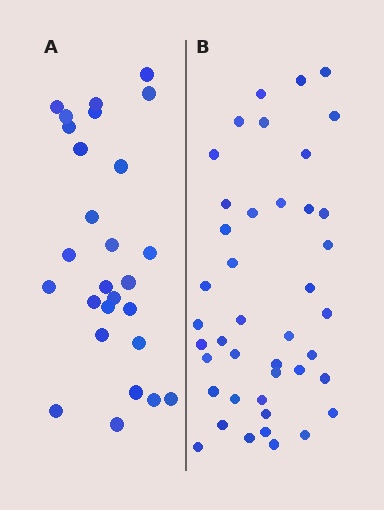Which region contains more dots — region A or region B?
Region B (the right region) has more dots.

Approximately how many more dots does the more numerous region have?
Region B has approximately 15 more dots than region A.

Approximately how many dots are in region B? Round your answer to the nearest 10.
About 40 dots. (The exact count is 42, which rounds to 40.)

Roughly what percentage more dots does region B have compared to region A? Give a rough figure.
About 55% more.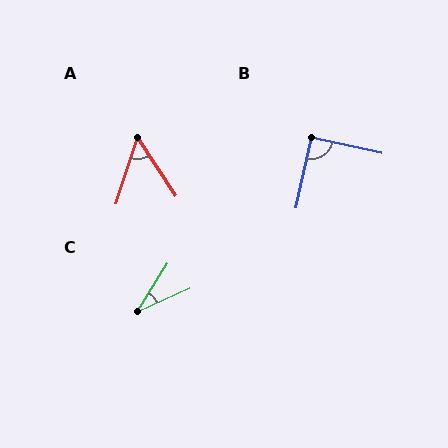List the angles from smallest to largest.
C (34°), A (52°), B (90°).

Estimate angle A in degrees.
Approximately 52 degrees.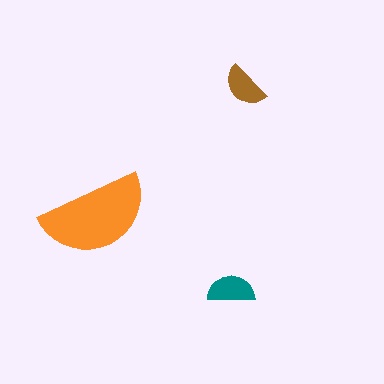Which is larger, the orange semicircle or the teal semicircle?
The orange one.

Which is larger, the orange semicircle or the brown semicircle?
The orange one.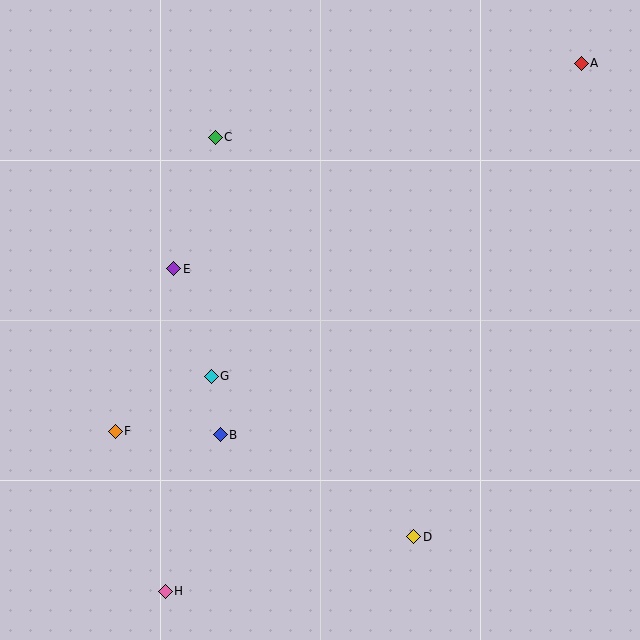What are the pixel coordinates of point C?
Point C is at (215, 137).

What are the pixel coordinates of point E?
Point E is at (173, 269).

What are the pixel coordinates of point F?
Point F is at (115, 431).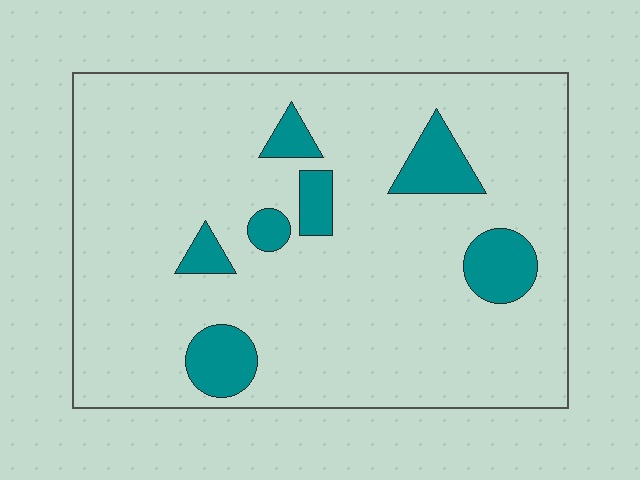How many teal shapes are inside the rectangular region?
7.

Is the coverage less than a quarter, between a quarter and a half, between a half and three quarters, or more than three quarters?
Less than a quarter.